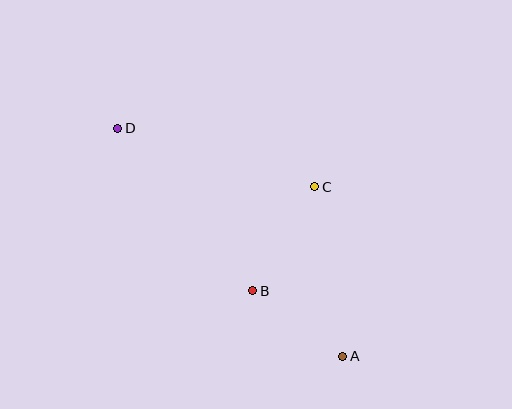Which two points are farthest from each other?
Points A and D are farthest from each other.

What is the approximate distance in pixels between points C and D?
The distance between C and D is approximately 205 pixels.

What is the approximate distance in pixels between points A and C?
The distance between A and C is approximately 172 pixels.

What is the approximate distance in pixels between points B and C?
The distance between B and C is approximately 121 pixels.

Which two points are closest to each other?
Points A and B are closest to each other.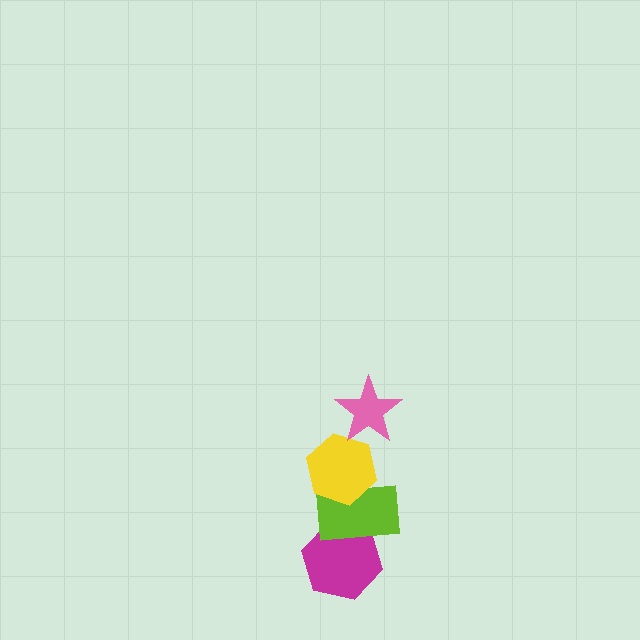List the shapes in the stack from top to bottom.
From top to bottom: the pink star, the yellow hexagon, the lime rectangle, the magenta hexagon.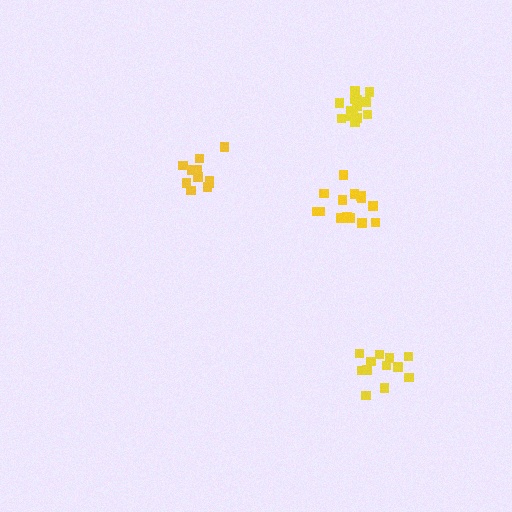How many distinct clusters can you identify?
There are 4 distinct clusters.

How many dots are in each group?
Group 1: 15 dots, Group 2: 15 dots, Group 3: 12 dots, Group 4: 11 dots (53 total).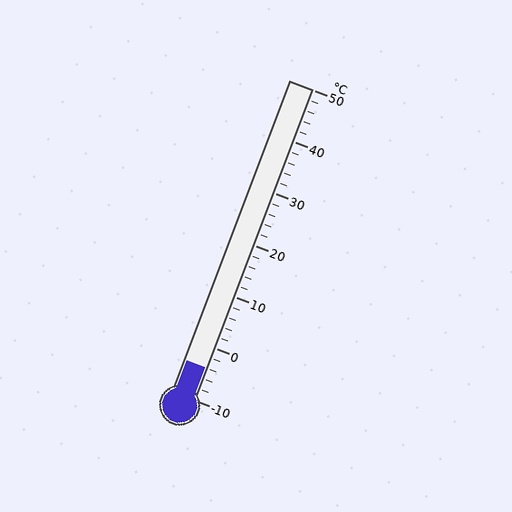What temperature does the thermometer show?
The thermometer shows approximately -4°C.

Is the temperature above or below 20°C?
The temperature is below 20°C.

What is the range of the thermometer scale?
The thermometer scale ranges from -10°C to 50°C.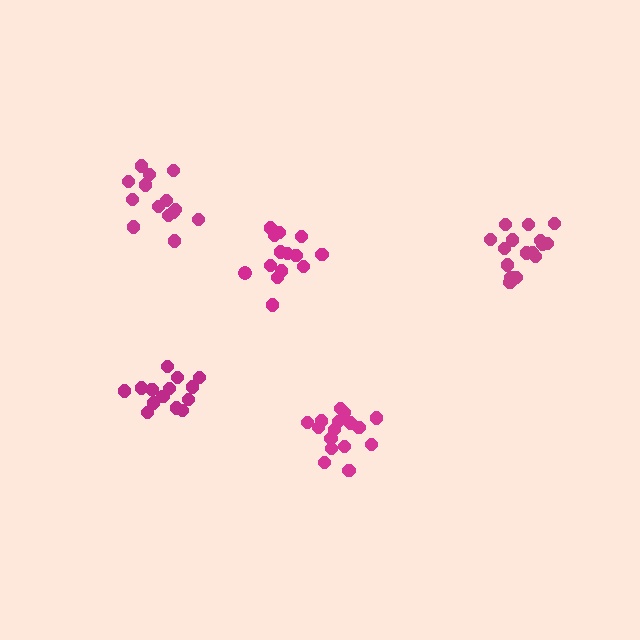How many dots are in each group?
Group 1: 14 dots, Group 2: 16 dots, Group 3: 14 dots, Group 4: 14 dots, Group 5: 16 dots (74 total).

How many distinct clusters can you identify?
There are 5 distinct clusters.